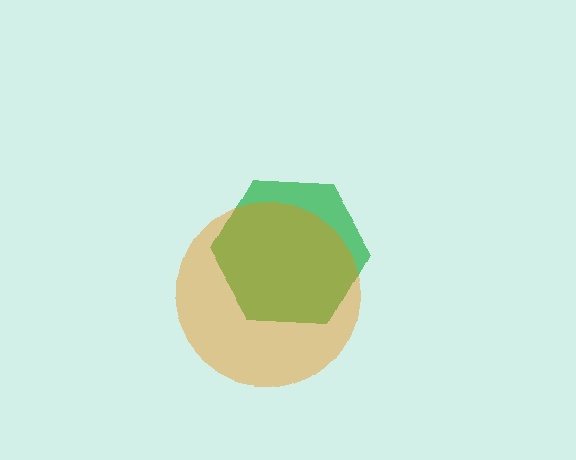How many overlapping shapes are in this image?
There are 2 overlapping shapes in the image.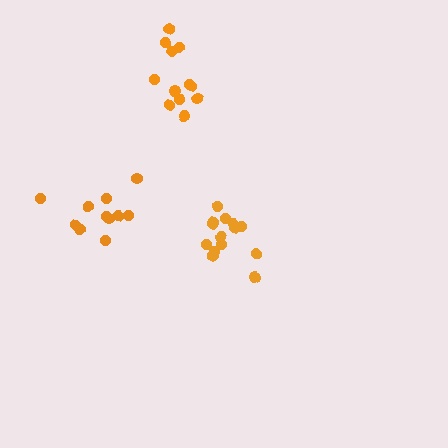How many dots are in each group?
Group 1: 12 dots, Group 2: 11 dots, Group 3: 14 dots (37 total).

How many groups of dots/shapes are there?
There are 3 groups.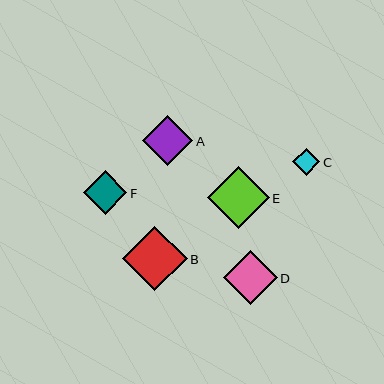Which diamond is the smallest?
Diamond C is the smallest with a size of approximately 27 pixels.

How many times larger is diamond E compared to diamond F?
Diamond E is approximately 1.4 times the size of diamond F.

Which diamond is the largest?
Diamond B is the largest with a size of approximately 65 pixels.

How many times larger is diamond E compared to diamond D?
Diamond E is approximately 1.2 times the size of diamond D.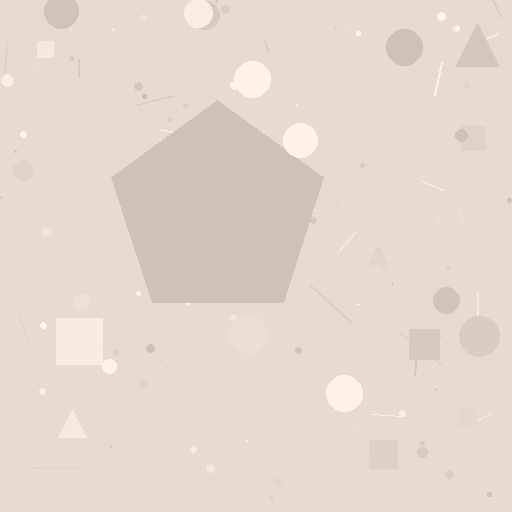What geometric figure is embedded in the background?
A pentagon is embedded in the background.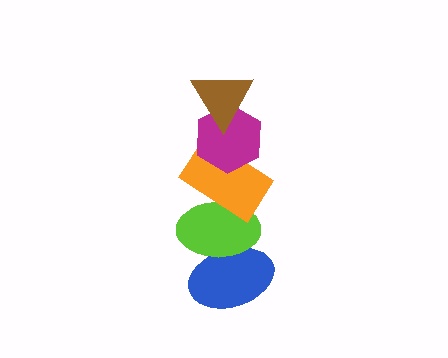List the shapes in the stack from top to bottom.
From top to bottom: the brown triangle, the magenta hexagon, the orange rectangle, the lime ellipse, the blue ellipse.